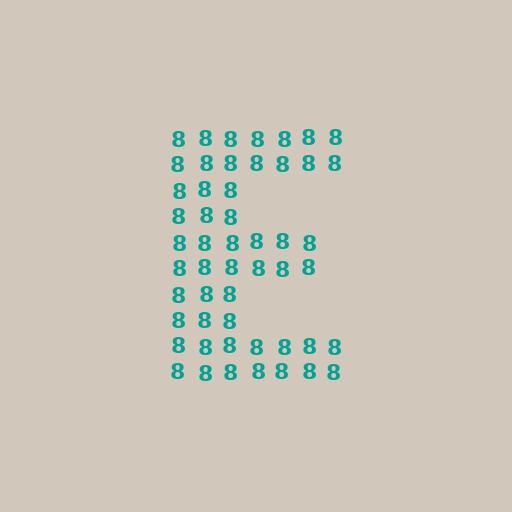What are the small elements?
The small elements are digit 8's.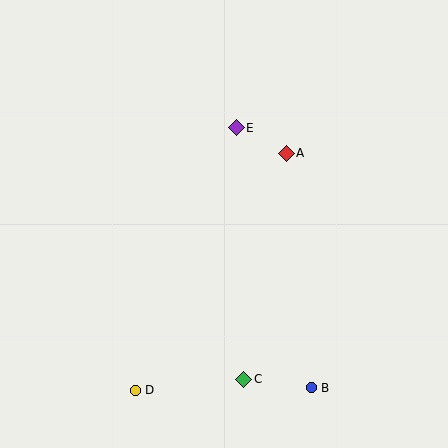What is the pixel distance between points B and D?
The distance between B and D is 176 pixels.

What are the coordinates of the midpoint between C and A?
The midpoint between C and A is at (265, 266).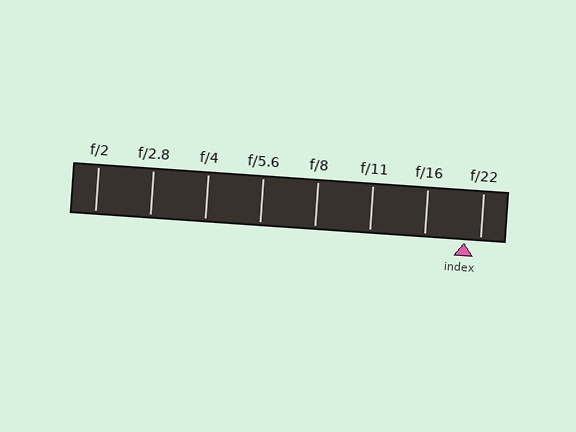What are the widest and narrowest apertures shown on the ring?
The widest aperture shown is f/2 and the narrowest is f/22.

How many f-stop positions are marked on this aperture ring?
There are 8 f-stop positions marked.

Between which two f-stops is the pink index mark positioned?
The index mark is between f/16 and f/22.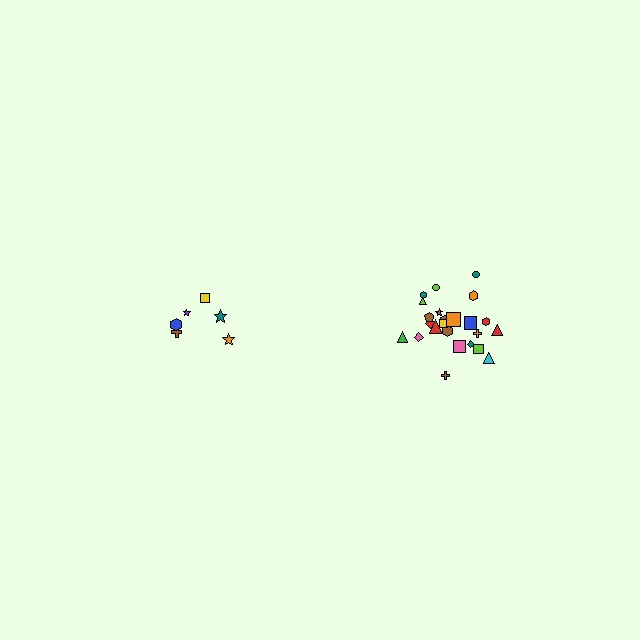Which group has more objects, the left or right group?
The right group.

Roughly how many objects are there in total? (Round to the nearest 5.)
Roughly 30 objects in total.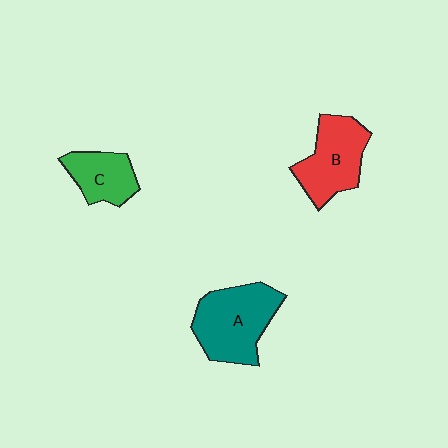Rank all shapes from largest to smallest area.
From largest to smallest: A (teal), B (red), C (green).